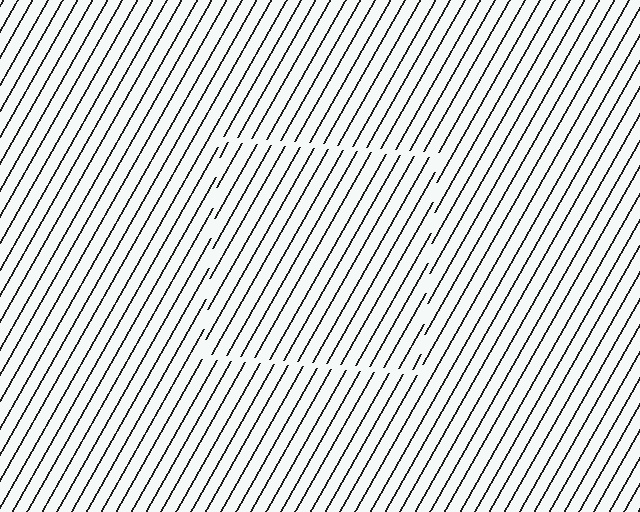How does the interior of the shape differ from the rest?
The interior of the shape contains the same grating, shifted by half a period — the contour is defined by the phase discontinuity where line-ends from the inner and outer gratings abut.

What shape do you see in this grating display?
An illusory square. The interior of the shape contains the same grating, shifted by half a period — the contour is defined by the phase discontinuity where line-ends from the inner and outer gratings abut.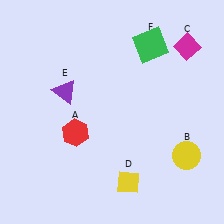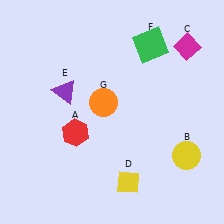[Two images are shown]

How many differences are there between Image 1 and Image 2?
There is 1 difference between the two images.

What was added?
An orange circle (G) was added in Image 2.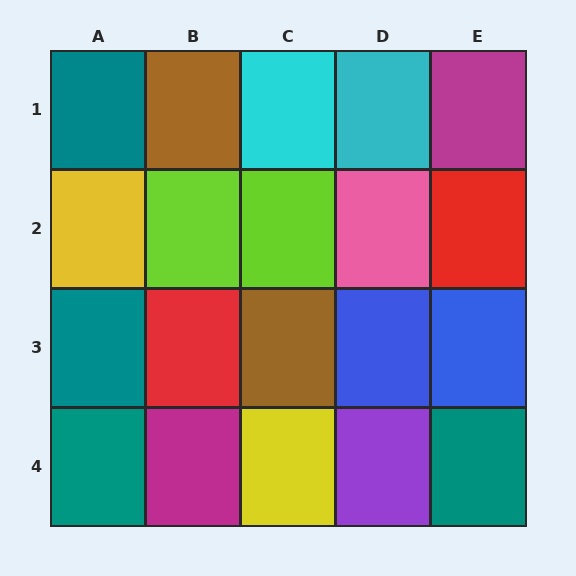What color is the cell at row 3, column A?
Teal.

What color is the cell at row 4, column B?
Magenta.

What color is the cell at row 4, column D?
Purple.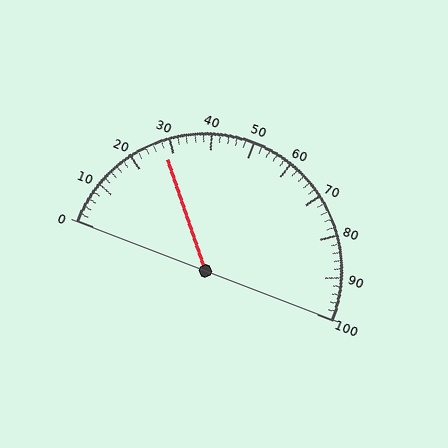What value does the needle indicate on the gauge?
The needle indicates approximately 28.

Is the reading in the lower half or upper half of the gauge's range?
The reading is in the lower half of the range (0 to 100).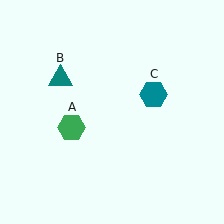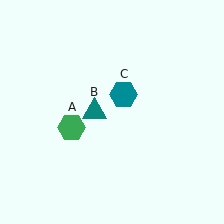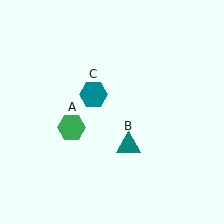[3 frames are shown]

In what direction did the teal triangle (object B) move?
The teal triangle (object B) moved down and to the right.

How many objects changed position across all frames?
2 objects changed position: teal triangle (object B), teal hexagon (object C).